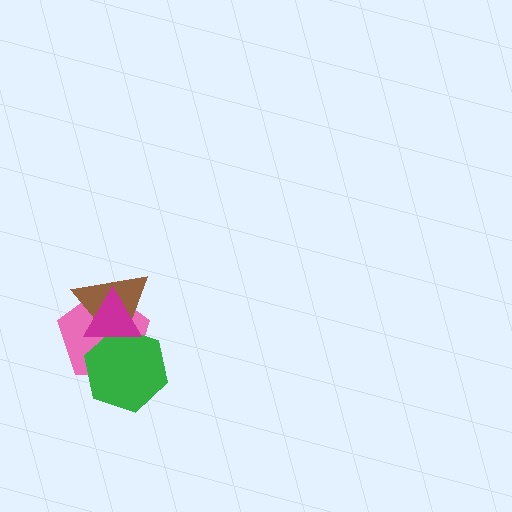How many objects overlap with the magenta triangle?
3 objects overlap with the magenta triangle.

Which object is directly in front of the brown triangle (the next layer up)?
The green hexagon is directly in front of the brown triangle.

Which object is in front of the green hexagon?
The magenta triangle is in front of the green hexagon.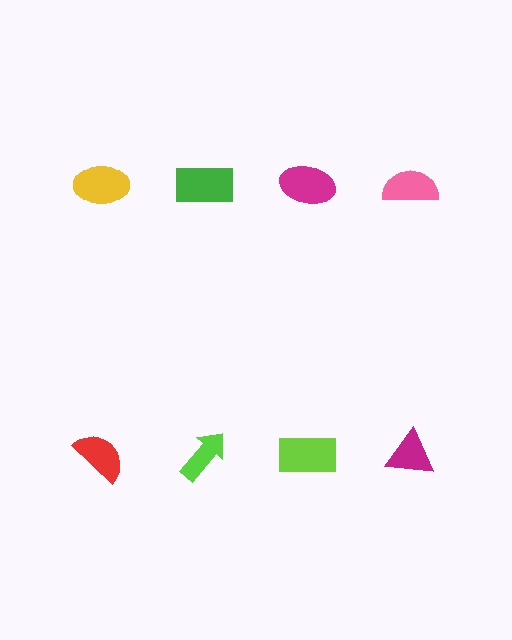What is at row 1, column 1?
A yellow ellipse.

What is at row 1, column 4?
A pink semicircle.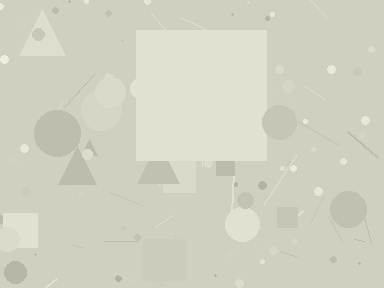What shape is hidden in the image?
A square is hidden in the image.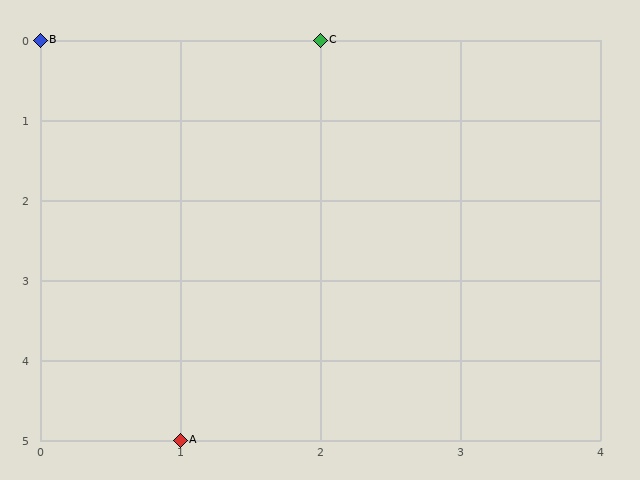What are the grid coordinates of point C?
Point C is at grid coordinates (2, 0).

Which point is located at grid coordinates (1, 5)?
Point A is at (1, 5).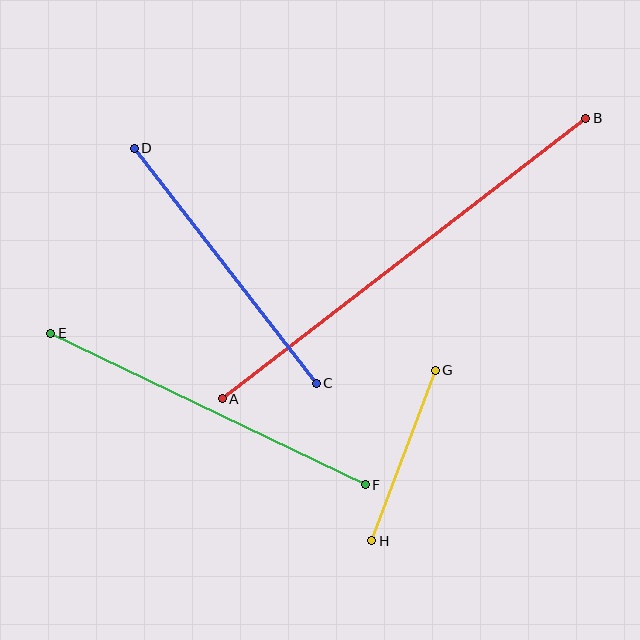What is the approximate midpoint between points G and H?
The midpoint is at approximately (404, 456) pixels.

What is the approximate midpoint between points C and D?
The midpoint is at approximately (225, 266) pixels.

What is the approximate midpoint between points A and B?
The midpoint is at approximately (404, 258) pixels.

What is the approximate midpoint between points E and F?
The midpoint is at approximately (208, 409) pixels.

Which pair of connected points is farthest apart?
Points A and B are farthest apart.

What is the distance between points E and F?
The distance is approximately 349 pixels.